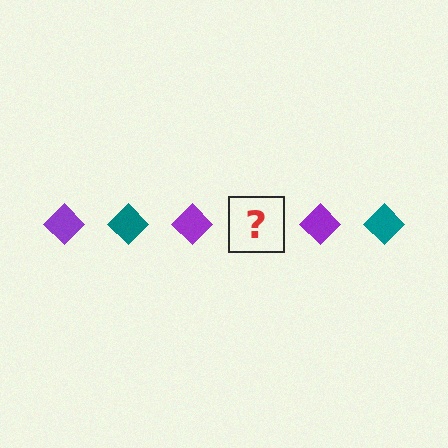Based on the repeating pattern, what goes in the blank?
The blank should be a teal diamond.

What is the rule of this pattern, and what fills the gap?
The rule is that the pattern cycles through purple, teal diamonds. The gap should be filled with a teal diamond.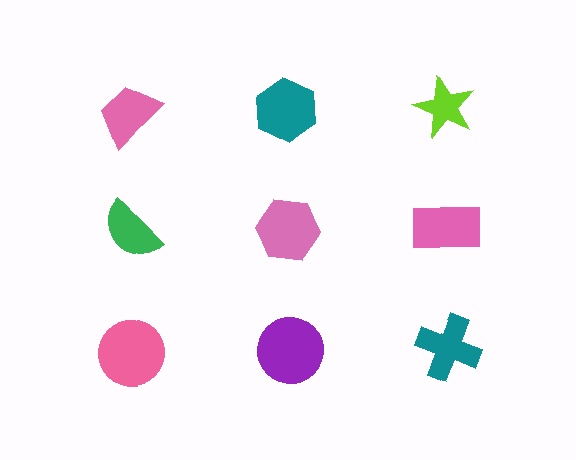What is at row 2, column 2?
A pink hexagon.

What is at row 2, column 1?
A green semicircle.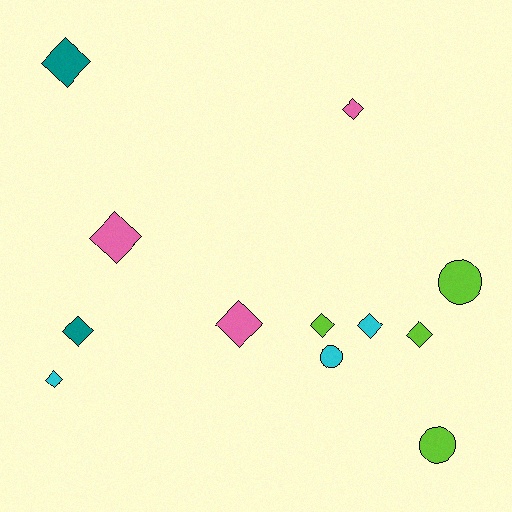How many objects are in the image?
There are 12 objects.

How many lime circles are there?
There are 2 lime circles.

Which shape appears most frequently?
Diamond, with 9 objects.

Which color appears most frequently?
Lime, with 4 objects.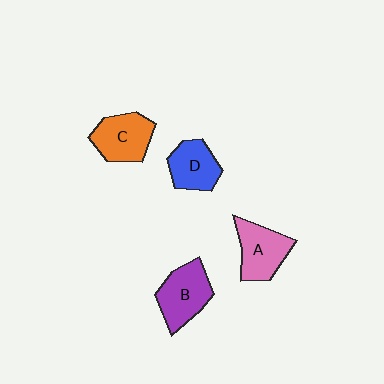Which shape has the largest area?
Shape B (purple).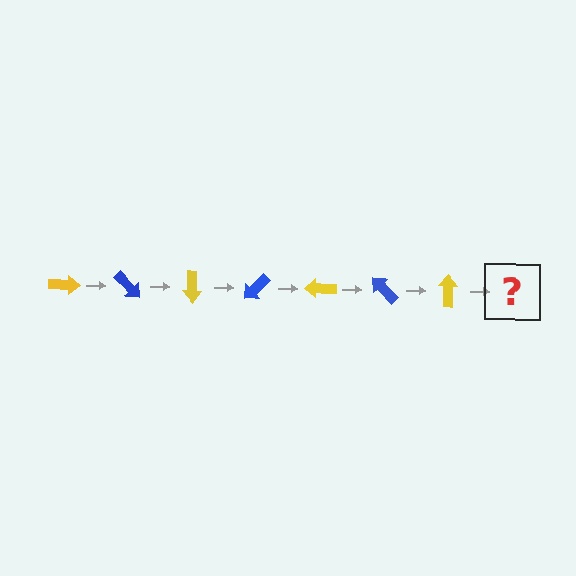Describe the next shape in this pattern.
It should be a blue arrow, rotated 315 degrees from the start.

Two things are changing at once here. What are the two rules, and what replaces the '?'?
The two rules are that it rotates 45 degrees each step and the color cycles through yellow and blue. The '?' should be a blue arrow, rotated 315 degrees from the start.